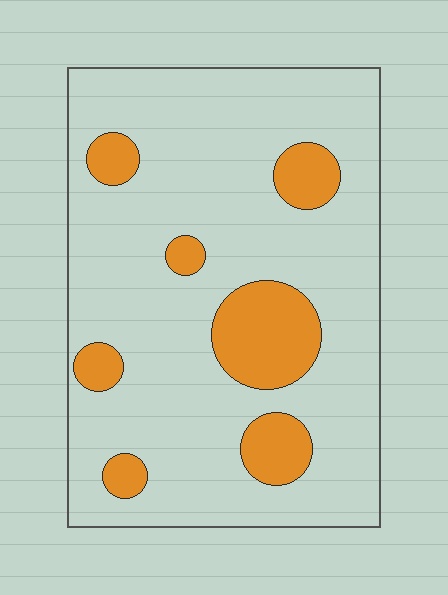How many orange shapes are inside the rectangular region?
7.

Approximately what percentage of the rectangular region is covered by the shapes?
Approximately 15%.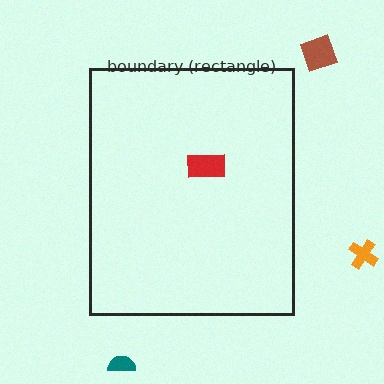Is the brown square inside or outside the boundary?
Outside.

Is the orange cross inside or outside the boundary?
Outside.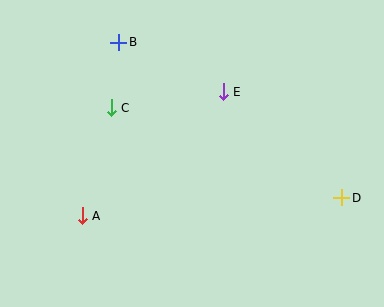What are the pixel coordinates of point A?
Point A is at (82, 216).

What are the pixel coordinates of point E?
Point E is at (223, 92).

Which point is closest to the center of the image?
Point E at (223, 92) is closest to the center.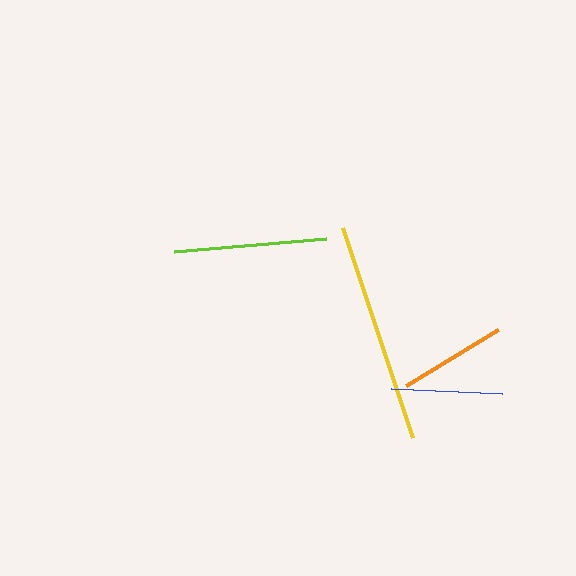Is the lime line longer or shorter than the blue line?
The lime line is longer than the blue line.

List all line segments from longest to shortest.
From longest to shortest: yellow, lime, blue, orange.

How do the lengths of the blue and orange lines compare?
The blue and orange lines are approximately the same length.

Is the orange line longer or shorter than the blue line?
The blue line is longer than the orange line.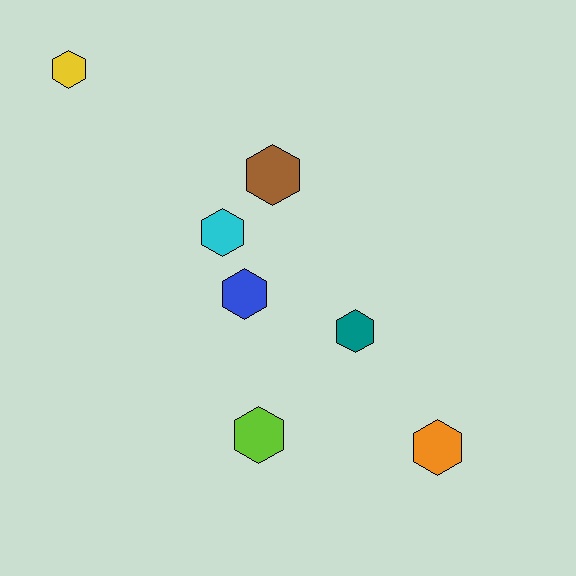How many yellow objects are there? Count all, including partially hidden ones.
There is 1 yellow object.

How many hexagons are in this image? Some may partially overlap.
There are 7 hexagons.